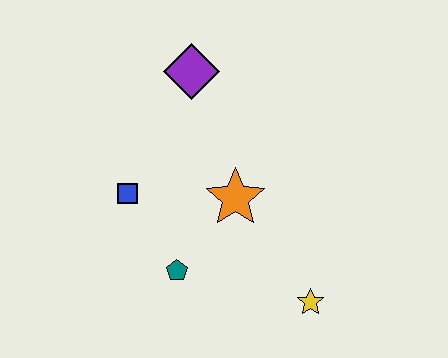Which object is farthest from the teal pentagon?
The purple diamond is farthest from the teal pentagon.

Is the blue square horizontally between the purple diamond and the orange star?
No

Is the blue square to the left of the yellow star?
Yes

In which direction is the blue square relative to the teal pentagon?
The blue square is above the teal pentagon.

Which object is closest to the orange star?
The teal pentagon is closest to the orange star.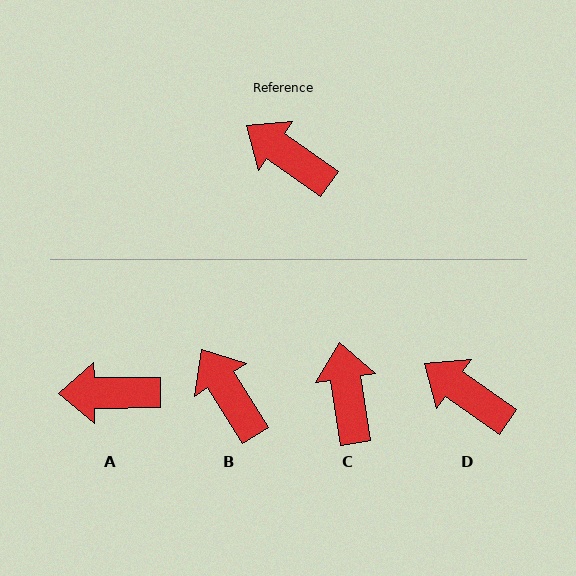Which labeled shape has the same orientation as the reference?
D.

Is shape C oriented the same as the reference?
No, it is off by about 46 degrees.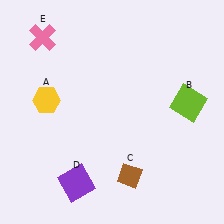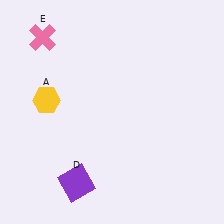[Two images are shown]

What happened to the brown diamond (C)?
The brown diamond (C) was removed in Image 2. It was in the bottom-right area of Image 1.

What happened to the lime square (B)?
The lime square (B) was removed in Image 2. It was in the top-right area of Image 1.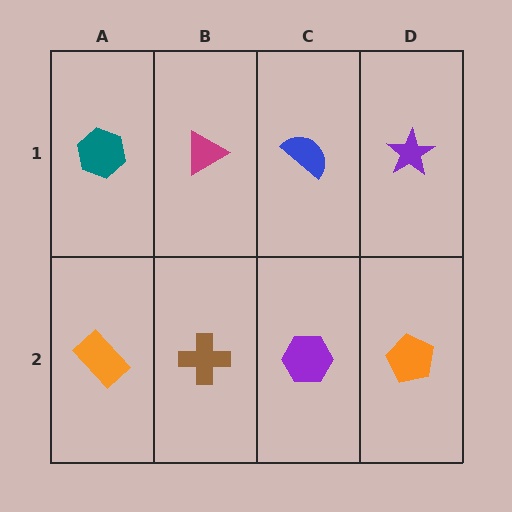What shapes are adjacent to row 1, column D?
An orange pentagon (row 2, column D), a blue semicircle (row 1, column C).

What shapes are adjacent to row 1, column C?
A purple hexagon (row 2, column C), a magenta triangle (row 1, column B), a purple star (row 1, column D).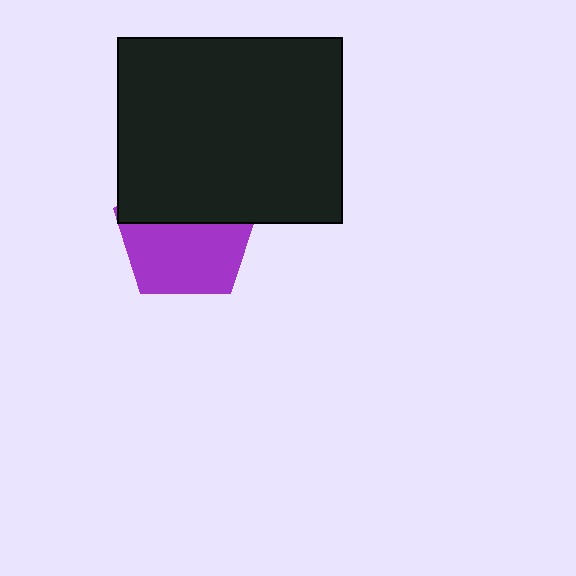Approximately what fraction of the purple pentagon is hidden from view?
Roughly 43% of the purple pentagon is hidden behind the black rectangle.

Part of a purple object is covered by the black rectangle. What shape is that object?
It is a pentagon.